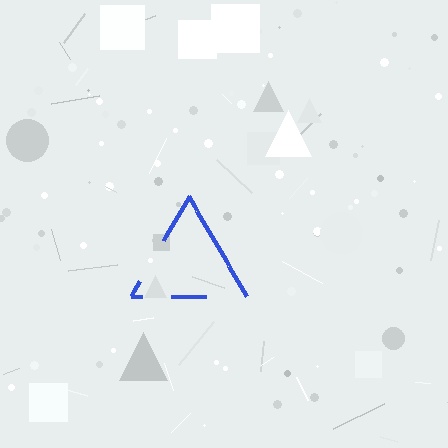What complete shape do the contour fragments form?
The contour fragments form a triangle.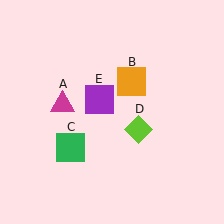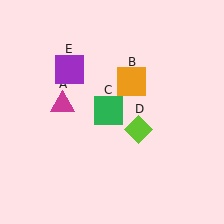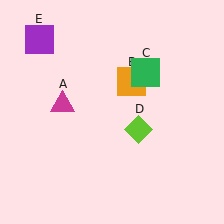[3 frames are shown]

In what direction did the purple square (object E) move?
The purple square (object E) moved up and to the left.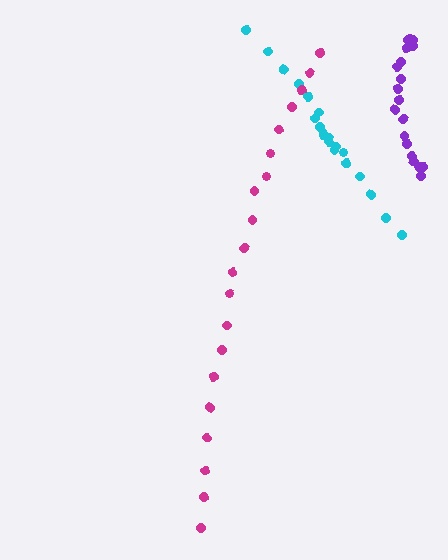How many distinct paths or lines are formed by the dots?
There are 3 distinct paths.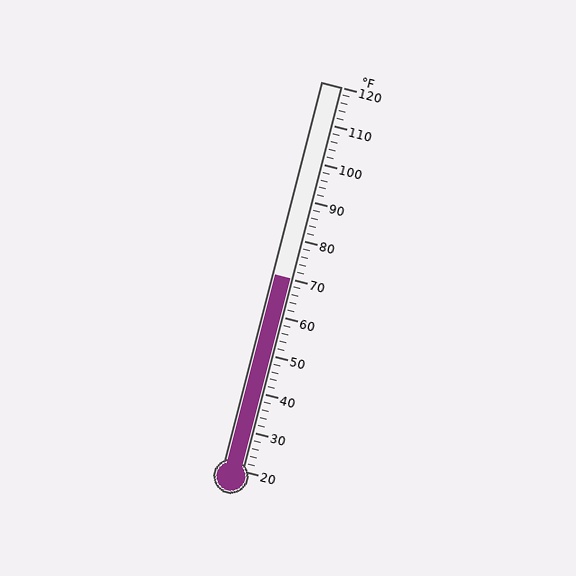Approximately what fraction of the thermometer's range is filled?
The thermometer is filled to approximately 50% of its range.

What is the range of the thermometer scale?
The thermometer scale ranges from 20°F to 120°F.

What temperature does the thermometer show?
The thermometer shows approximately 70°F.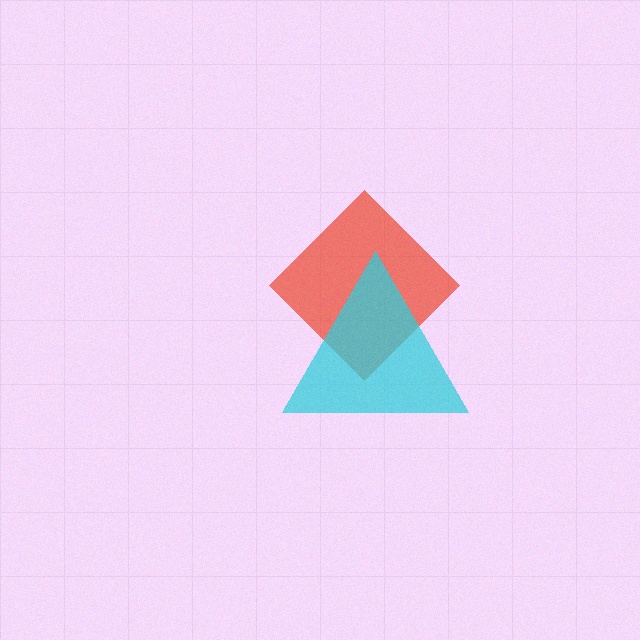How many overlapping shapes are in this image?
There are 2 overlapping shapes in the image.